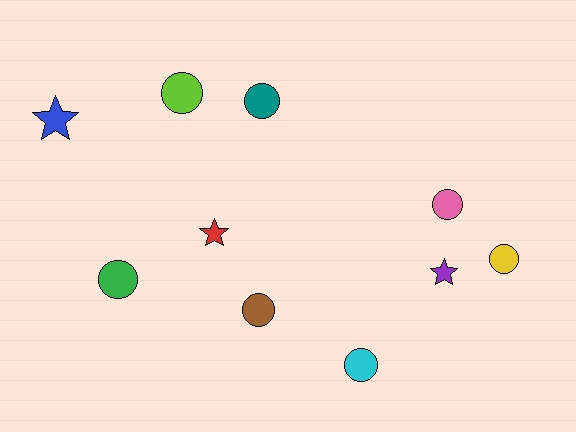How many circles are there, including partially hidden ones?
There are 7 circles.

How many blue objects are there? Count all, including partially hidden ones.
There is 1 blue object.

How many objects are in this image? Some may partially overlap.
There are 10 objects.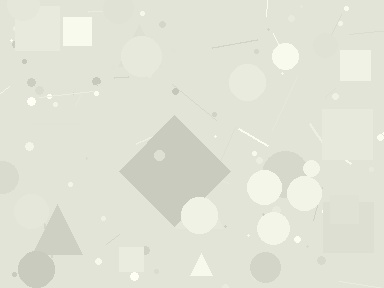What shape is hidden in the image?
A diamond is hidden in the image.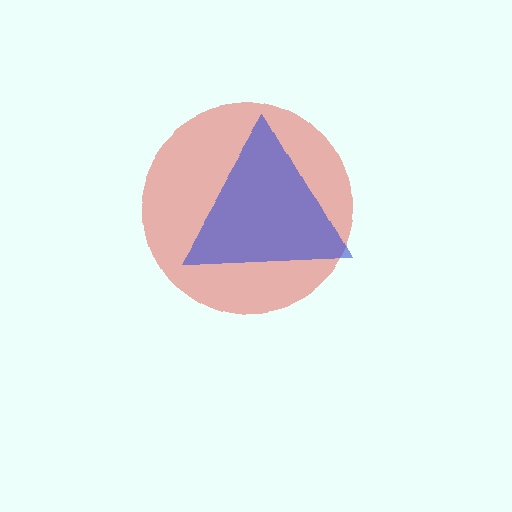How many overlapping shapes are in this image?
There are 2 overlapping shapes in the image.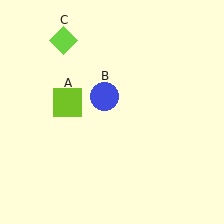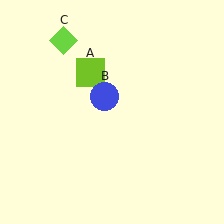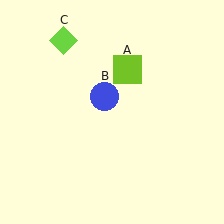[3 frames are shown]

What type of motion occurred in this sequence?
The lime square (object A) rotated clockwise around the center of the scene.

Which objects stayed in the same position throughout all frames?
Blue circle (object B) and lime diamond (object C) remained stationary.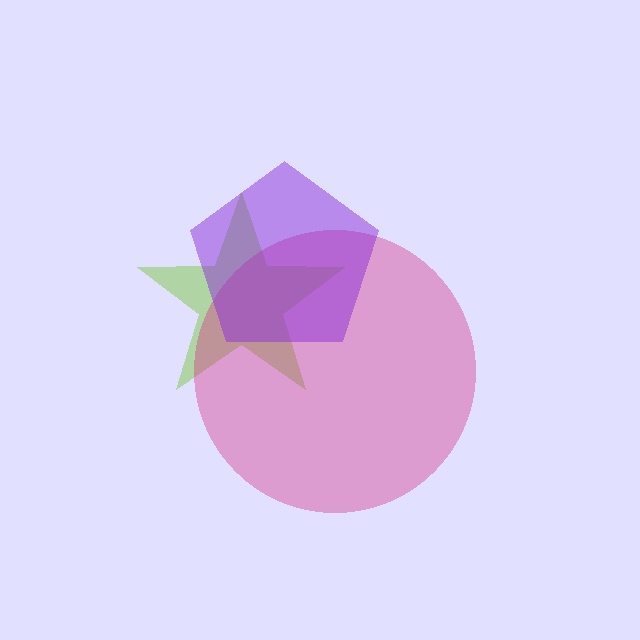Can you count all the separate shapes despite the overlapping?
Yes, there are 3 separate shapes.